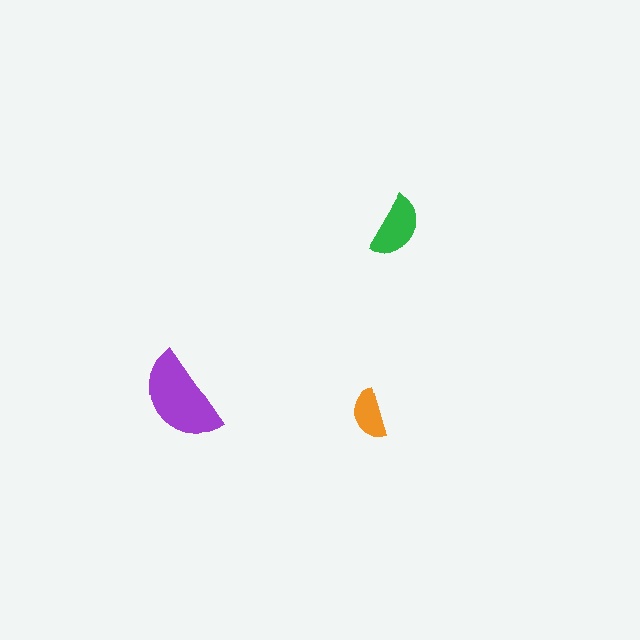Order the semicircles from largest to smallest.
the purple one, the green one, the orange one.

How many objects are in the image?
There are 3 objects in the image.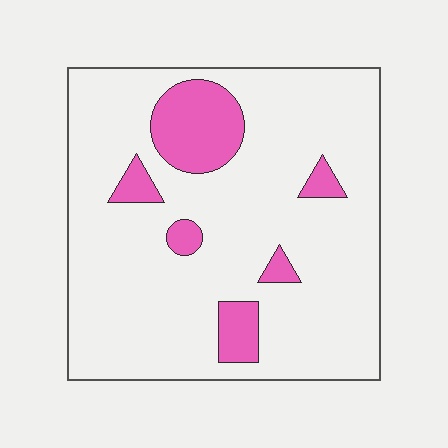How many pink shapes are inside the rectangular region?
6.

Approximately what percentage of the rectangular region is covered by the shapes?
Approximately 15%.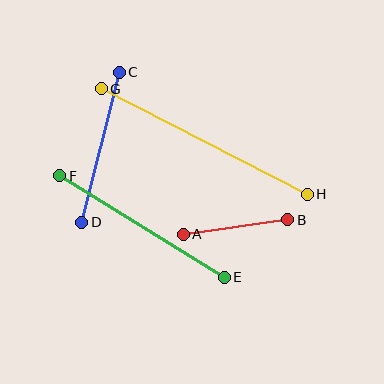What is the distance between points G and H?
The distance is approximately 231 pixels.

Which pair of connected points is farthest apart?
Points G and H are farthest apart.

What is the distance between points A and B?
The distance is approximately 106 pixels.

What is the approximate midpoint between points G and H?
The midpoint is at approximately (204, 142) pixels.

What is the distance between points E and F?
The distance is approximately 193 pixels.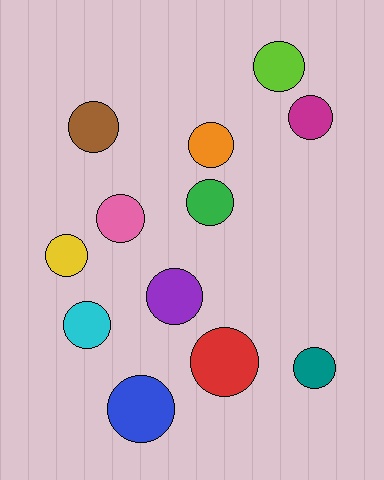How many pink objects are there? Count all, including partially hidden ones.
There is 1 pink object.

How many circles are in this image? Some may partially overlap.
There are 12 circles.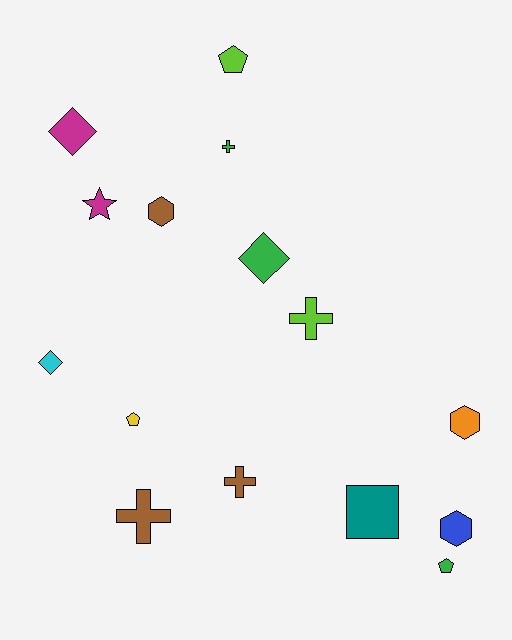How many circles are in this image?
There are no circles.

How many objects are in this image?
There are 15 objects.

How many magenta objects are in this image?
There are 2 magenta objects.